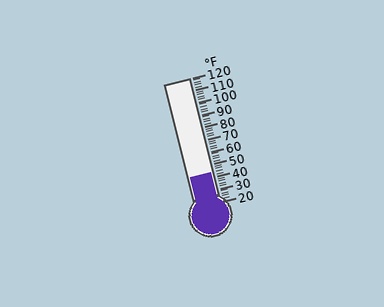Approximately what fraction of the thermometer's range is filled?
The thermometer is filled to approximately 25% of its range.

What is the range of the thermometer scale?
The thermometer scale ranges from 20°F to 120°F.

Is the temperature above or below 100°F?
The temperature is below 100°F.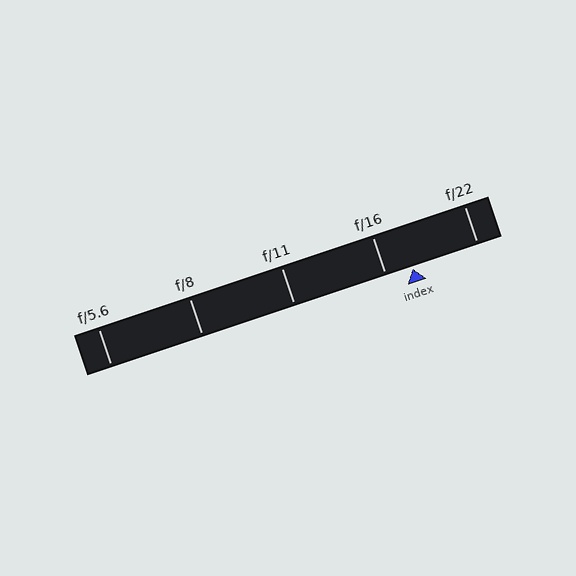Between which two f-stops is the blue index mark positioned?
The index mark is between f/16 and f/22.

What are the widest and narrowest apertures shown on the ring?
The widest aperture shown is f/5.6 and the narrowest is f/22.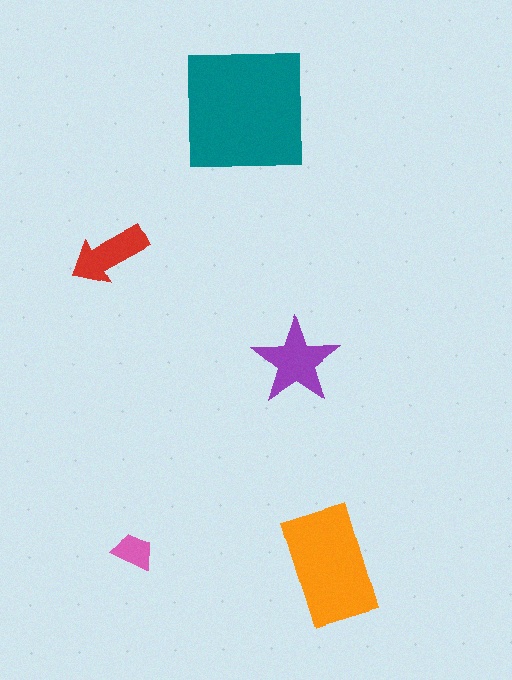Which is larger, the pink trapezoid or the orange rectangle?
The orange rectangle.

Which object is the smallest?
The pink trapezoid.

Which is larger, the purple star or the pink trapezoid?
The purple star.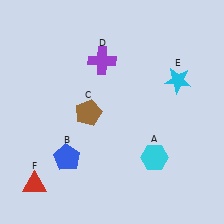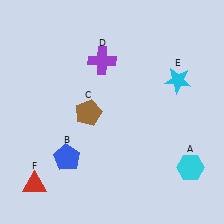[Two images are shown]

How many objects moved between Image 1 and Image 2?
1 object moved between the two images.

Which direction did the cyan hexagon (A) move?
The cyan hexagon (A) moved right.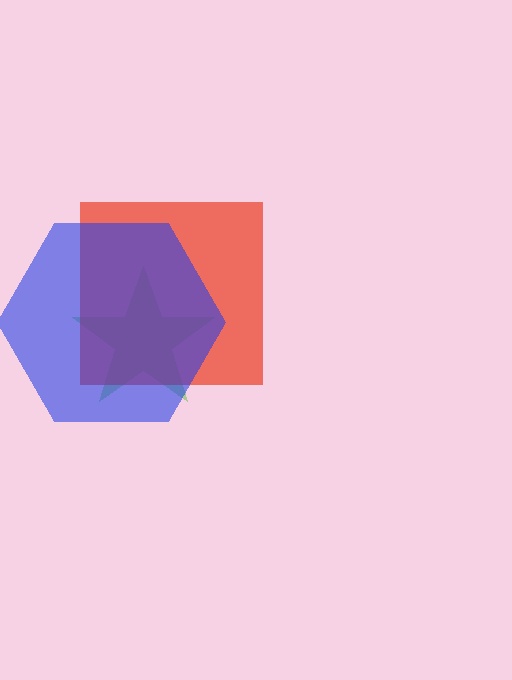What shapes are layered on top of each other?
The layered shapes are: a lime star, a red square, a blue hexagon.